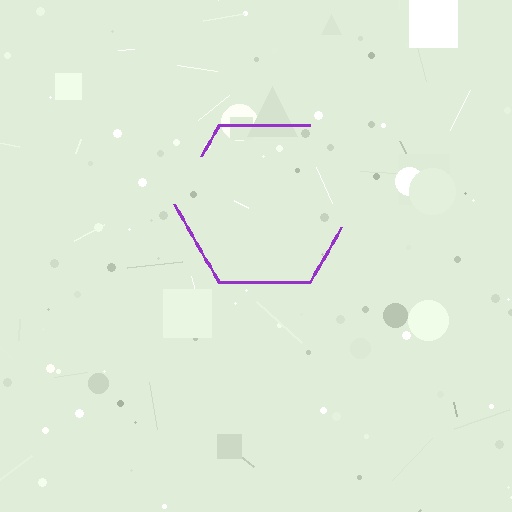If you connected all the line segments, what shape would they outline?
They would outline a hexagon.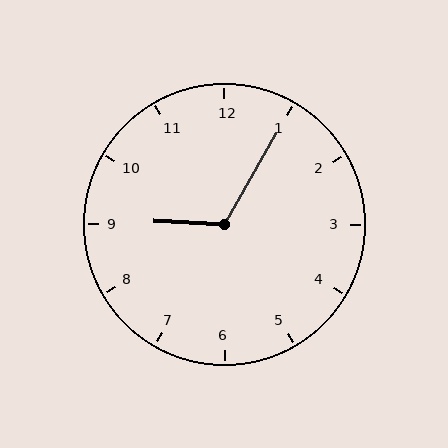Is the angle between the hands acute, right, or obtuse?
It is obtuse.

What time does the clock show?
9:05.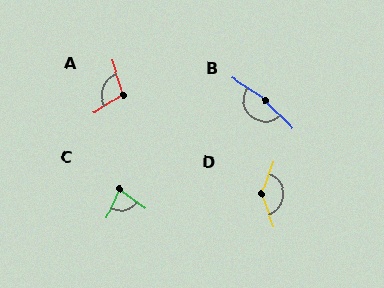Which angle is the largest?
B, at approximately 169 degrees.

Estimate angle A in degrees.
Approximately 106 degrees.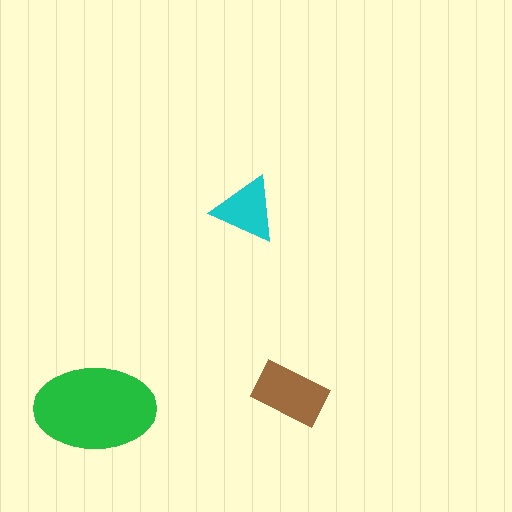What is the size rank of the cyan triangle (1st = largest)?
3rd.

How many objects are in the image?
There are 3 objects in the image.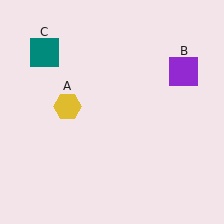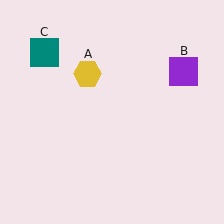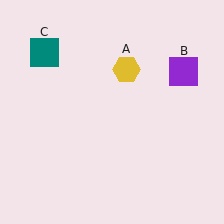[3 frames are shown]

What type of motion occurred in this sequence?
The yellow hexagon (object A) rotated clockwise around the center of the scene.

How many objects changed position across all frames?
1 object changed position: yellow hexagon (object A).